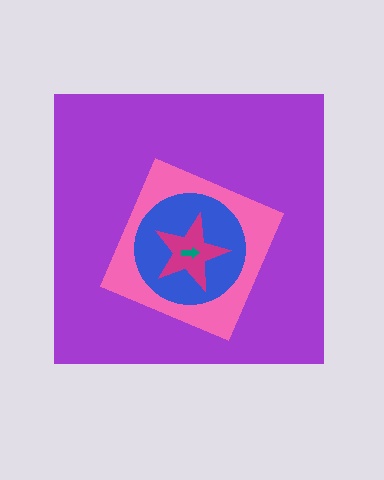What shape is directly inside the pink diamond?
The blue circle.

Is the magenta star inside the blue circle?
Yes.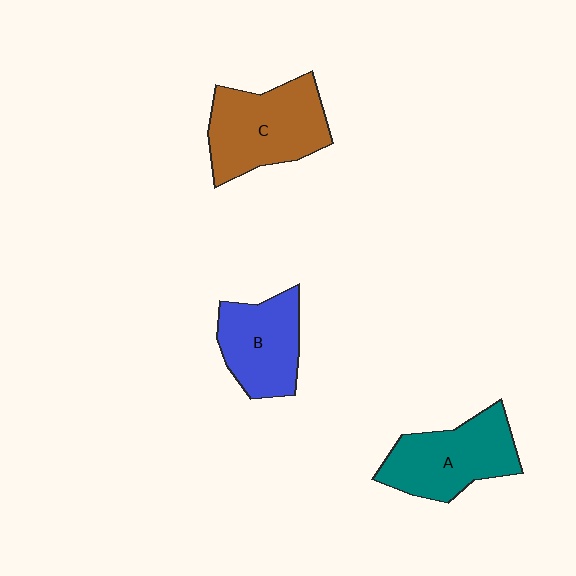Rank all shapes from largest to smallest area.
From largest to smallest: C (brown), A (teal), B (blue).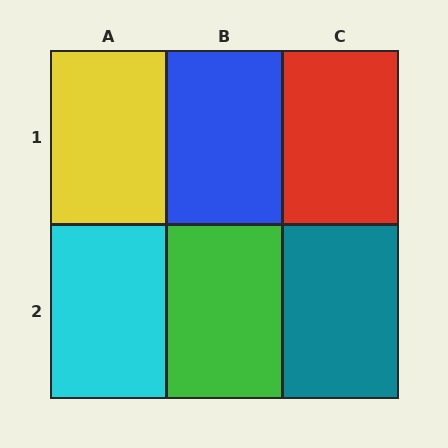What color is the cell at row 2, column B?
Green.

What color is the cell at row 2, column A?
Cyan.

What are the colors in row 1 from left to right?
Yellow, blue, red.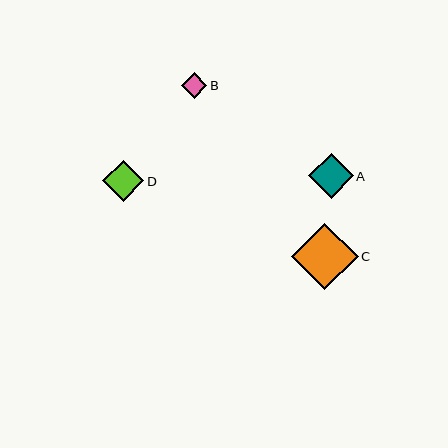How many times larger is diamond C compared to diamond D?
Diamond C is approximately 1.6 times the size of diamond D.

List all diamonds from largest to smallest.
From largest to smallest: C, A, D, B.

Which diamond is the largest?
Diamond C is the largest with a size of approximately 66 pixels.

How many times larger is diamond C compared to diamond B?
Diamond C is approximately 2.6 times the size of diamond B.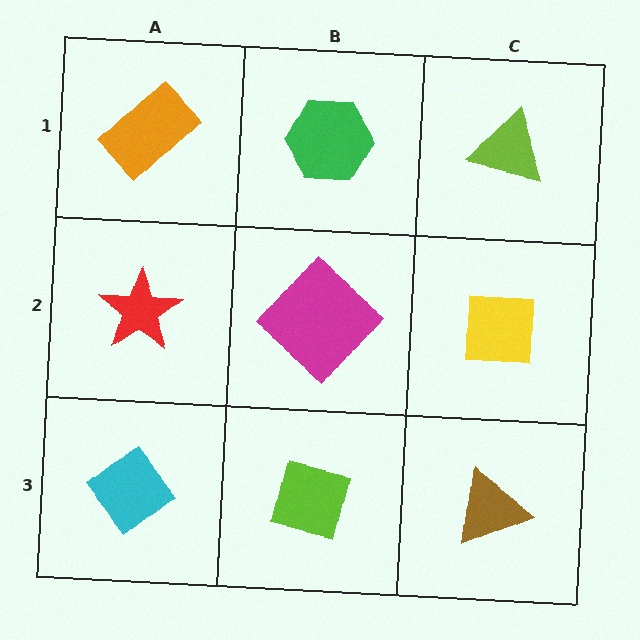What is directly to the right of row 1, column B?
A lime triangle.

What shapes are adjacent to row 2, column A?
An orange rectangle (row 1, column A), a cyan diamond (row 3, column A), a magenta diamond (row 2, column B).